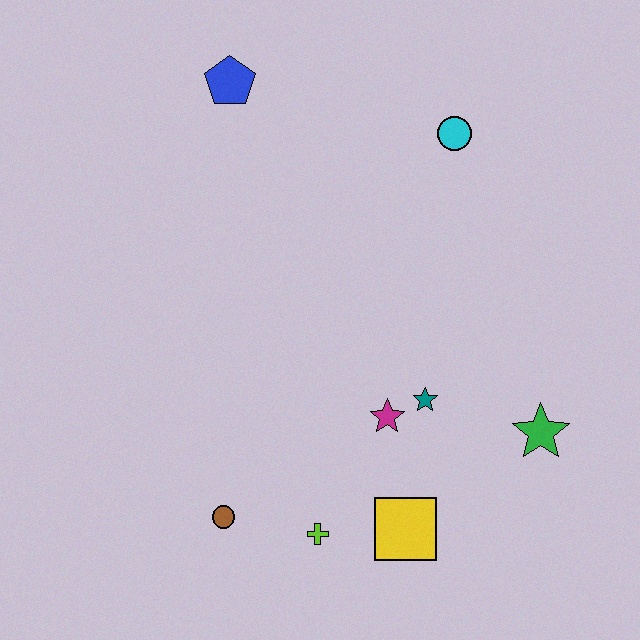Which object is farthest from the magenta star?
The blue pentagon is farthest from the magenta star.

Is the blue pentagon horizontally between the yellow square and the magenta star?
No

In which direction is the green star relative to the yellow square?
The green star is to the right of the yellow square.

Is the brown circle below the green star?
Yes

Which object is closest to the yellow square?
The lime cross is closest to the yellow square.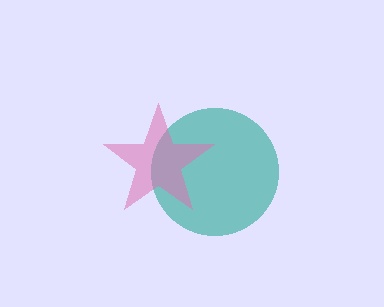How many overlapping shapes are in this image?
There are 2 overlapping shapes in the image.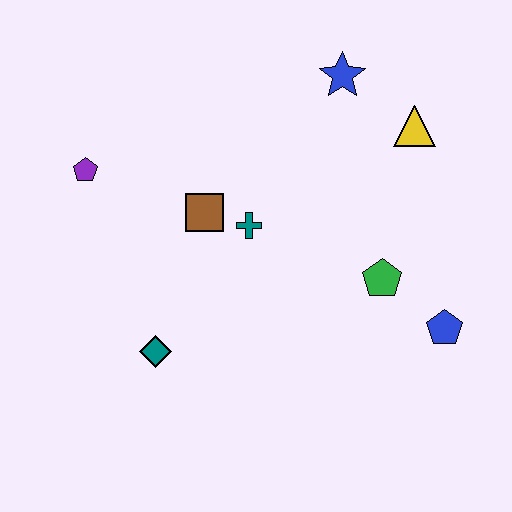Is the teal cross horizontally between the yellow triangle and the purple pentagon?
Yes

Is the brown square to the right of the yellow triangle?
No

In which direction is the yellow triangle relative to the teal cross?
The yellow triangle is to the right of the teal cross.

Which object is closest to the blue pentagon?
The green pentagon is closest to the blue pentagon.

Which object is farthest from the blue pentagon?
The purple pentagon is farthest from the blue pentagon.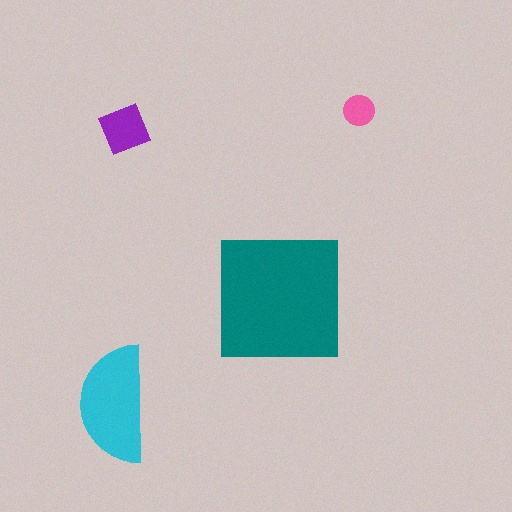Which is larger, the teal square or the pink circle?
The teal square.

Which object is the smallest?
The pink circle.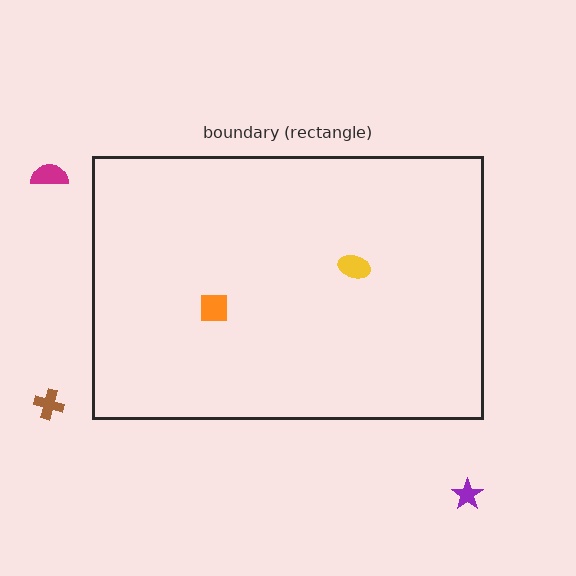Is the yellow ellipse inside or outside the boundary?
Inside.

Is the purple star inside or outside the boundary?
Outside.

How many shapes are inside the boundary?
2 inside, 3 outside.